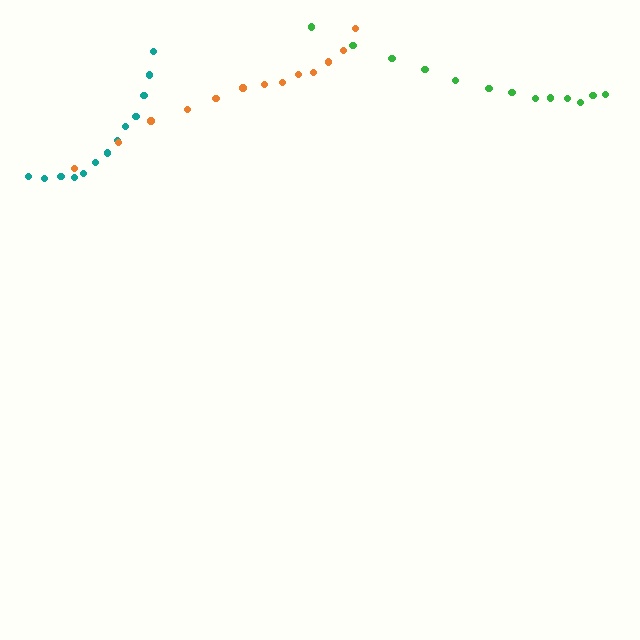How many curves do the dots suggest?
There are 3 distinct paths.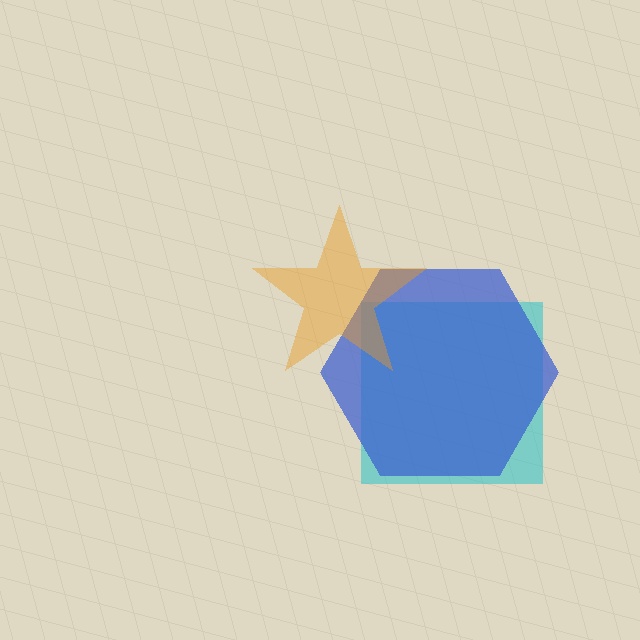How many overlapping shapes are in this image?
There are 3 overlapping shapes in the image.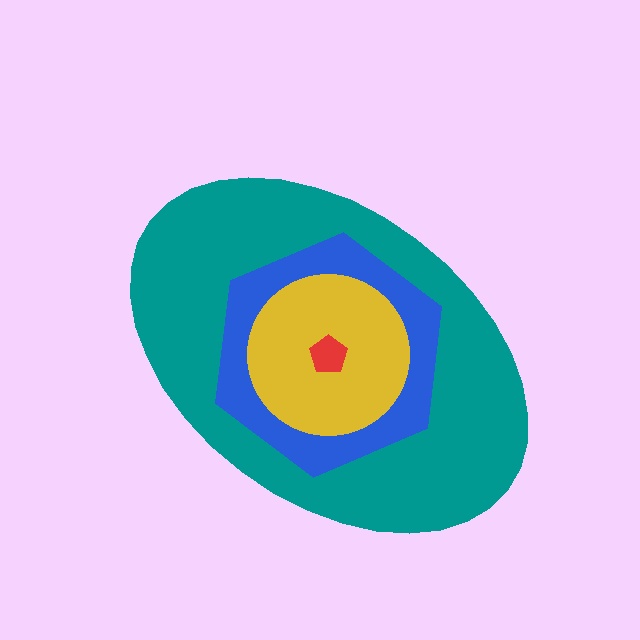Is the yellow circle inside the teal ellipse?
Yes.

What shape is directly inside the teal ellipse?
The blue hexagon.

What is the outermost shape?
The teal ellipse.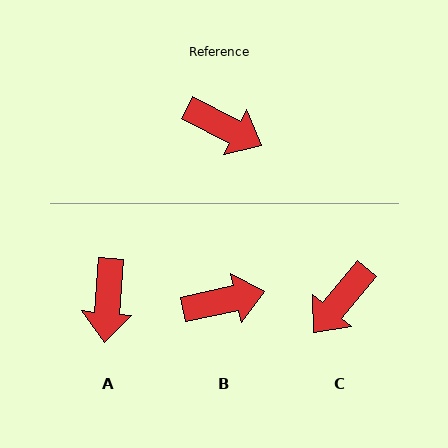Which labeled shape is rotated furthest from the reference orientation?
C, about 103 degrees away.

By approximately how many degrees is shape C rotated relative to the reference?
Approximately 103 degrees clockwise.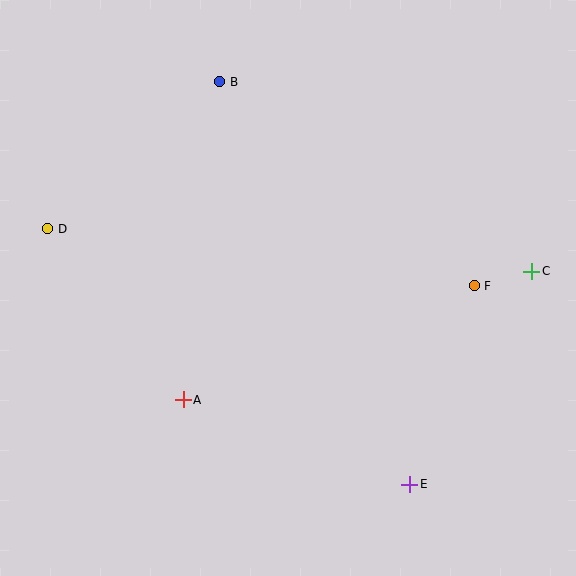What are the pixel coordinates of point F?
Point F is at (474, 286).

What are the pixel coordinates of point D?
Point D is at (48, 229).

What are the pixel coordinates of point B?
Point B is at (220, 82).